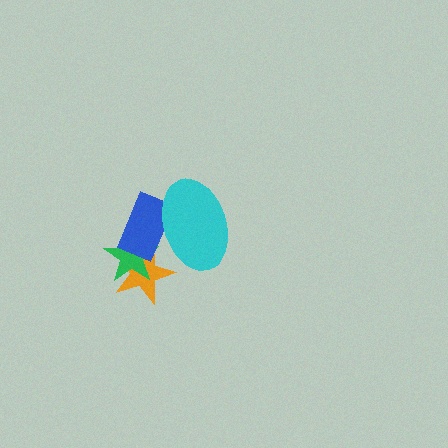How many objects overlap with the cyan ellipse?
2 objects overlap with the cyan ellipse.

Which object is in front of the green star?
The blue rectangle is in front of the green star.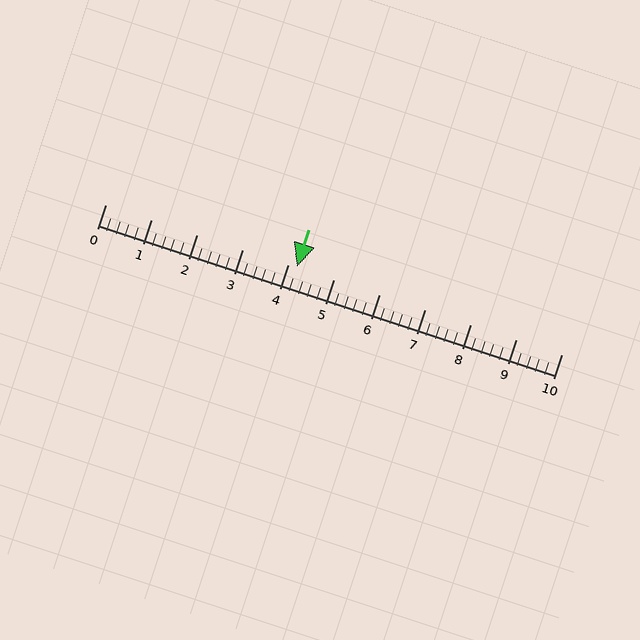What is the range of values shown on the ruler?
The ruler shows values from 0 to 10.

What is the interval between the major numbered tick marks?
The major tick marks are spaced 1 units apart.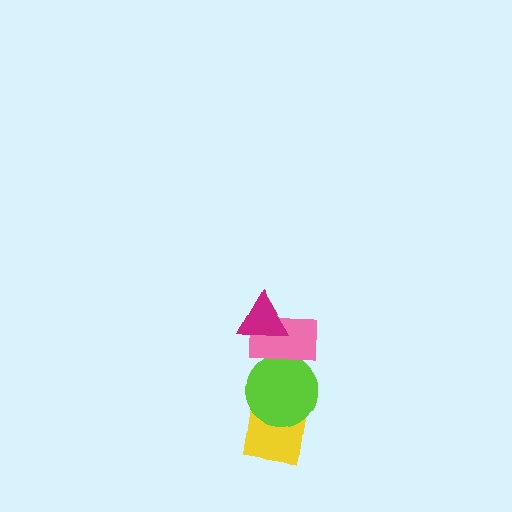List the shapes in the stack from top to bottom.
From top to bottom: the magenta triangle, the pink rectangle, the lime circle, the yellow square.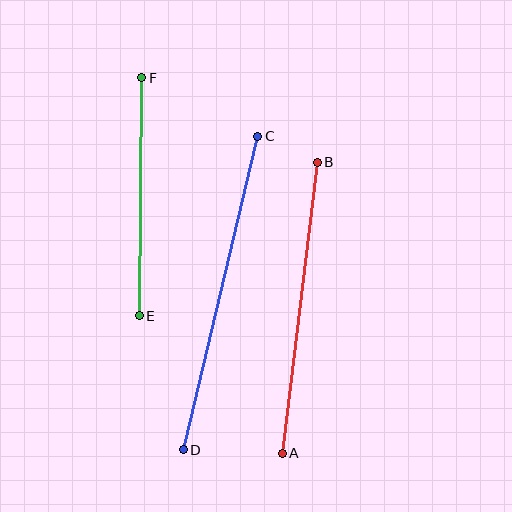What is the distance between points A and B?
The distance is approximately 293 pixels.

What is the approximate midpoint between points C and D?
The midpoint is at approximately (220, 293) pixels.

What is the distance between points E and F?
The distance is approximately 238 pixels.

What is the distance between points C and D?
The distance is approximately 322 pixels.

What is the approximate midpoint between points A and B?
The midpoint is at approximately (300, 308) pixels.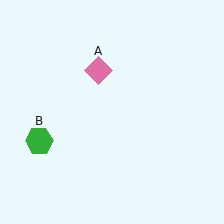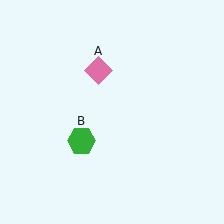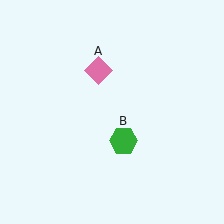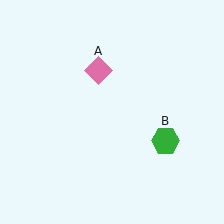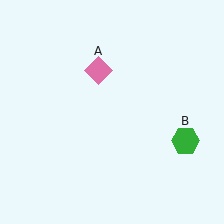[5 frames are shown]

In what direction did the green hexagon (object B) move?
The green hexagon (object B) moved right.